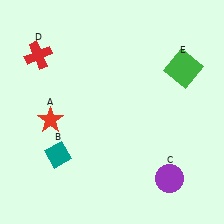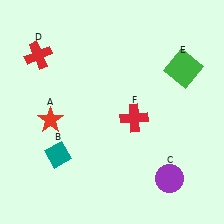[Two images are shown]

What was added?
A red cross (F) was added in Image 2.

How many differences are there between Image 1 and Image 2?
There is 1 difference between the two images.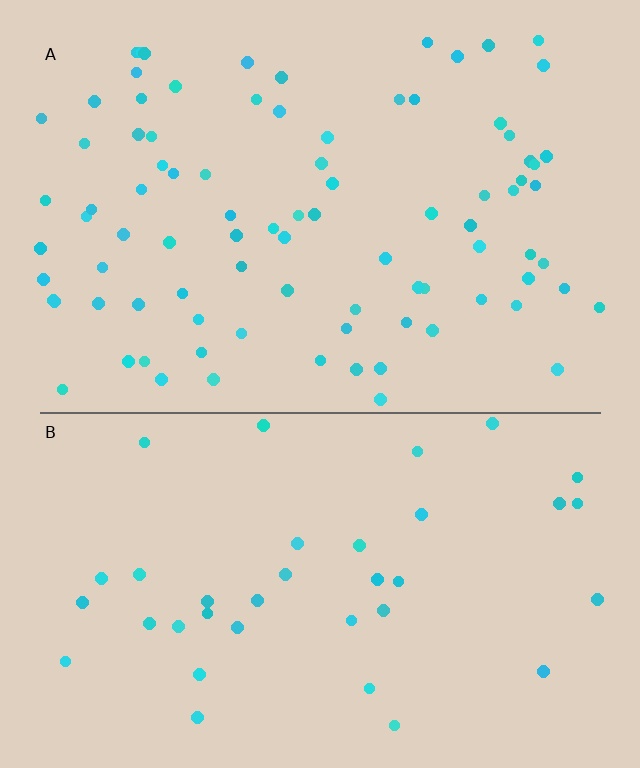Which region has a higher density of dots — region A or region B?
A (the top).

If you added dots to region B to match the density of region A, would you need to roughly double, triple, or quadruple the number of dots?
Approximately double.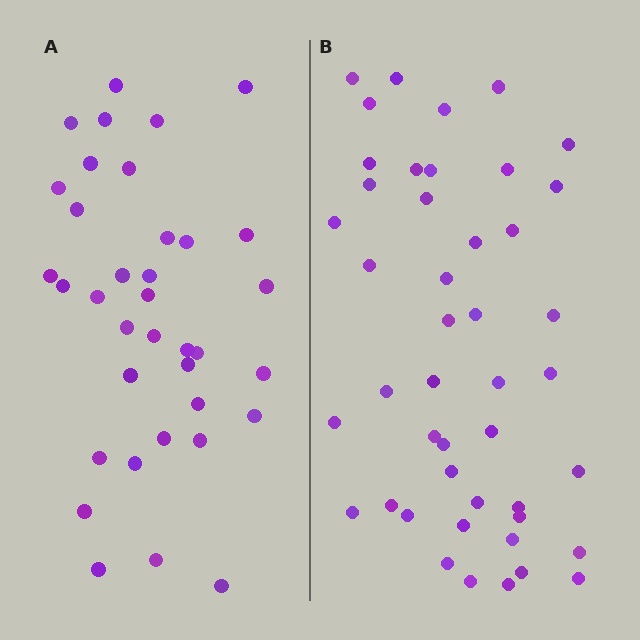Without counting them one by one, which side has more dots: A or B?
Region B (the right region) has more dots.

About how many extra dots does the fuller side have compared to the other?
Region B has roughly 8 or so more dots than region A.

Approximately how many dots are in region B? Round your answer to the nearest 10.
About 40 dots. (The exact count is 45, which rounds to 40.)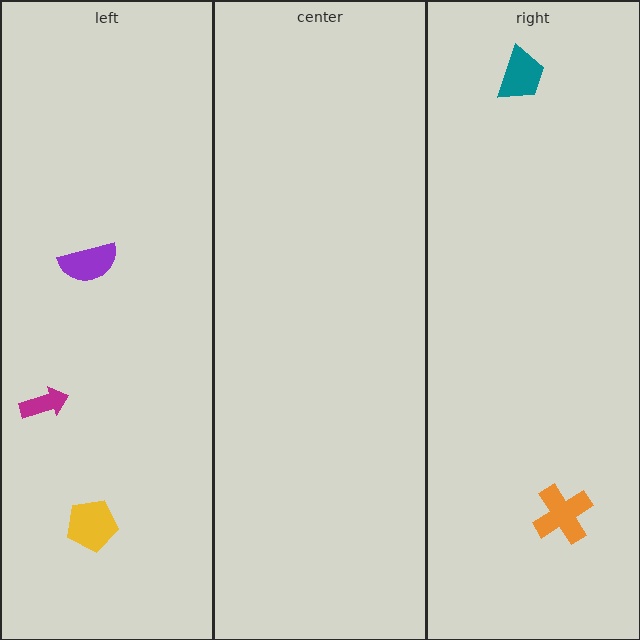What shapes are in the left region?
The purple semicircle, the magenta arrow, the yellow pentagon.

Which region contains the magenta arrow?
The left region.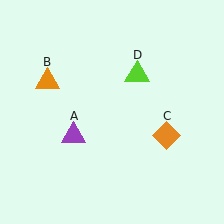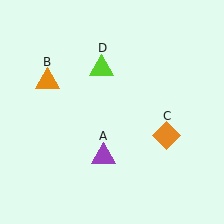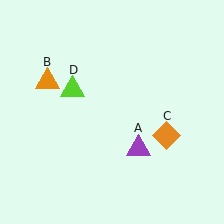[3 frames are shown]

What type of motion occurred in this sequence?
The purple triangle (object A), lime triangle (object D) rotated counterclockwise around the center of the scene.